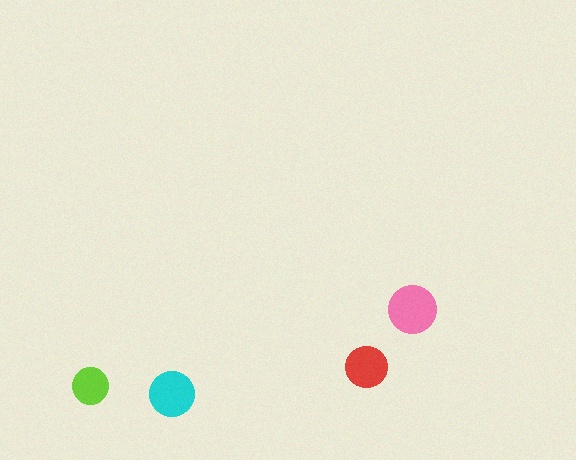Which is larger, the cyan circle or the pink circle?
The pink one.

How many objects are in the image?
There are 4 objects in the image.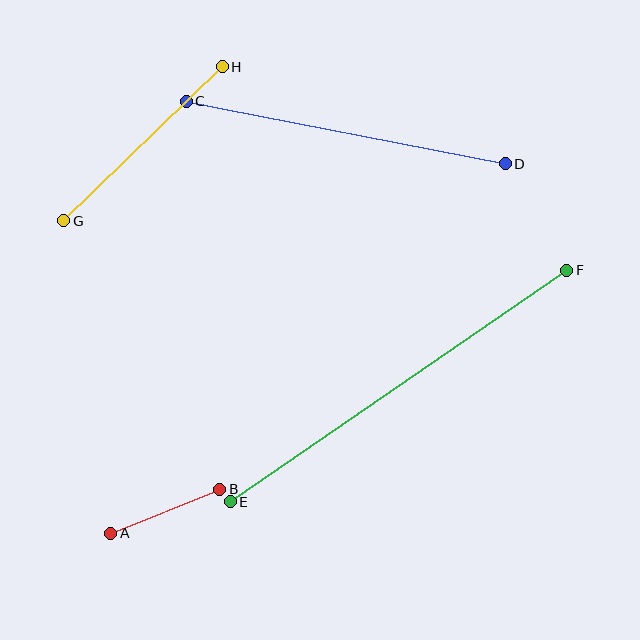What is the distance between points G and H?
The distance is approximately 221 pixels.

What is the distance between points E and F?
The distance is approximately 408 pixels.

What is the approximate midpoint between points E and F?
The midpoint is at approximately (399, 386) pixels.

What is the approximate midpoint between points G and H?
The midpoint is at approximately (143, 144) pixels.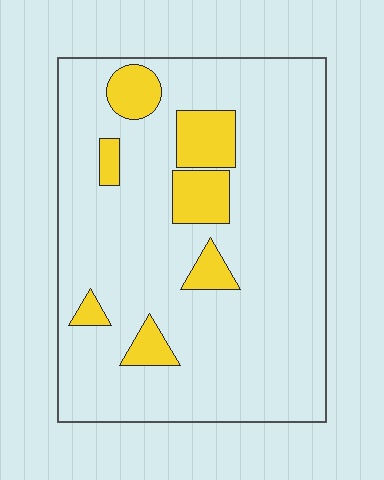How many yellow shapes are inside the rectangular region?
7.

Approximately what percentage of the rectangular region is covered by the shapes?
Approximately 15%.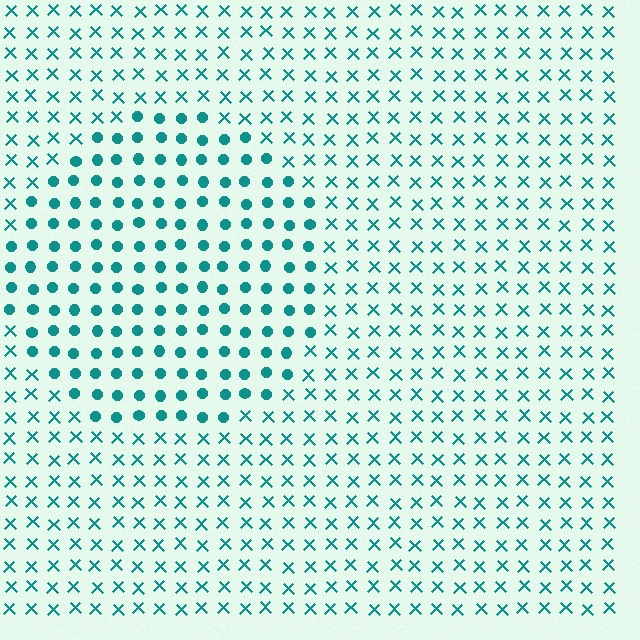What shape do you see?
I see a circle.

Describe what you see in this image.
The image is filled with small teal elements arranged in a uniform grid. A circle-shaped region contains circles, while the surrounding area contains X marks. The boundary is defined purely by the change in element shape.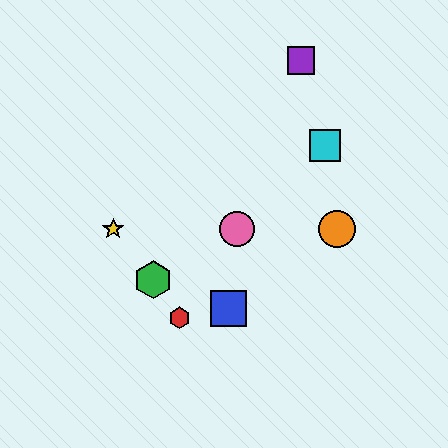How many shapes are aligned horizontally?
3 shapes (the yellow star, the orange circle, the pink circle) are aligned horizontally.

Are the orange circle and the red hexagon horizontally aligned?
No, the orange circle is at y≈229 and the red hexagon is at y≈318.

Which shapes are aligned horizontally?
The yellow star, the orange circle, the pink circle are aligned horizontally.